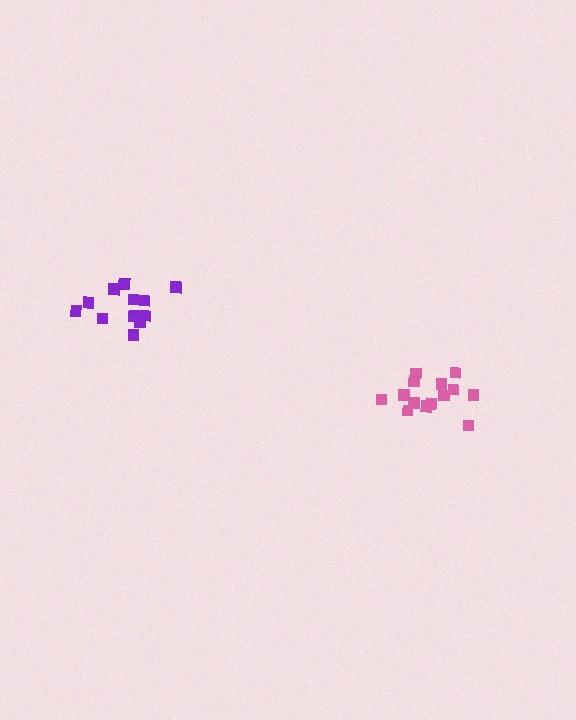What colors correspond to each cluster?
The clusters are colored: pink, purple.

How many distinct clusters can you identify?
There are 2 distinct clusters.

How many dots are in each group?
Group 1: 14 dots, Group 2: 12 dots (26 total).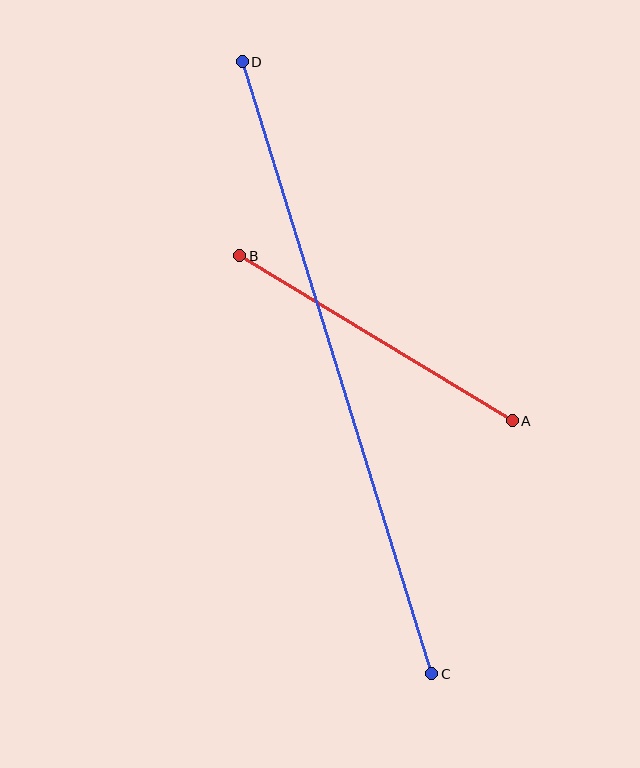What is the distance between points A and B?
The distance is approximately 318 pixels.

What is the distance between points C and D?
The distance is approximately 641 pixels.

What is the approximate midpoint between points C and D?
The midpoint is at approximately (337, 368) pixels.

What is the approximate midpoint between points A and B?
The midpoint is at approximately (376, 338) pixels.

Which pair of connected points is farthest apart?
Points C and D are farthest apart.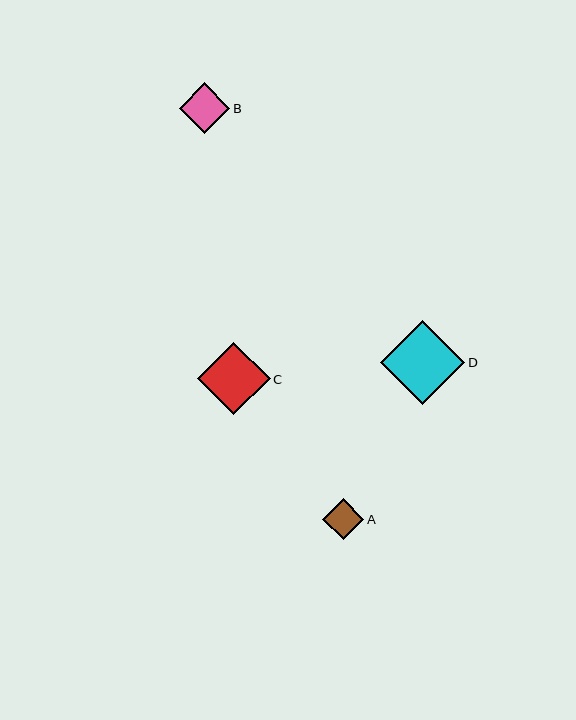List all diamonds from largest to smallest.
From largest to smallest: D, C, B, A.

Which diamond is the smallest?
Diamond A is the smallest with a size of approximately 41 pixels.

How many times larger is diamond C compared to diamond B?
Diamond C is approximately 1.4 times the size of diamond B.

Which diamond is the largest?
Diamond D is the largest with a size of approximately 84 pixels.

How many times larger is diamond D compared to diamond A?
Diamond D is approximately 2.0 times the size of diamond A.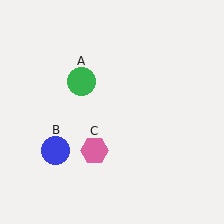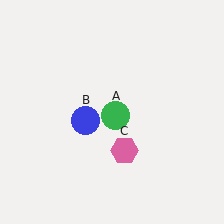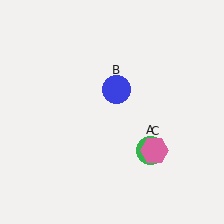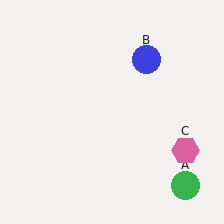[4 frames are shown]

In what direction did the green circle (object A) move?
The green circle (object A) moved down and to the right.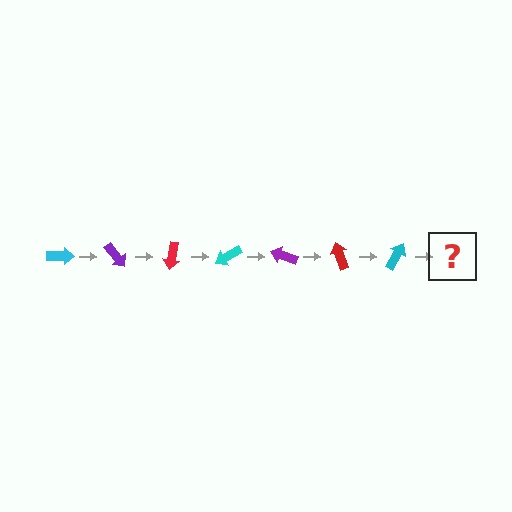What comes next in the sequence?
The next element should be a purple arrow, rotated 350 degrees from the start.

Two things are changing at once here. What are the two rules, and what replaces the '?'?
The two rules are that it rotates 50 degrees each step and the color cycles through cyan, purple, and red. The '?' should be a purple arrow, rotated 350 degrees from the start.